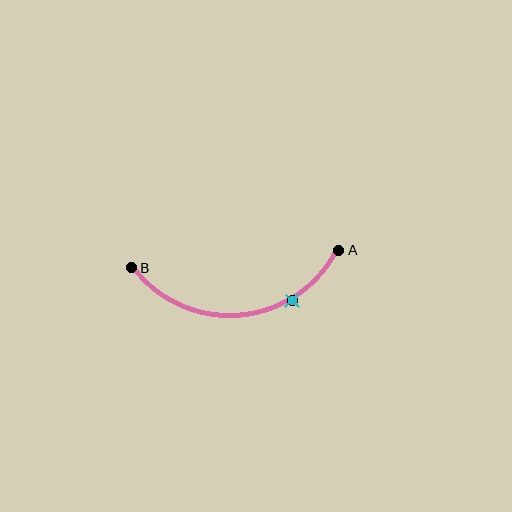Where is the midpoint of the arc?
The arc midpoint is the point on the curve farthest from the straight line joining A and B. It sits below that line.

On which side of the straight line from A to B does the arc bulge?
The arc bulges below the straight line connecting A and B.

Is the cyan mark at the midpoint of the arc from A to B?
No. The cyan mark lies on the arc but is closer to endpoint A. The arc midpoint would be at the point on the curve equidistant along the arc from both A and B.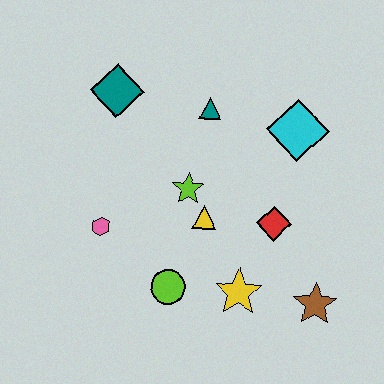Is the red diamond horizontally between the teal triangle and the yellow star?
No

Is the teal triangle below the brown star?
No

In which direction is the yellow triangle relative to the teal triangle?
The yellow triangle is below the teal triangle.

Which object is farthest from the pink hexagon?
The brown star is farthest from the pink hexagon.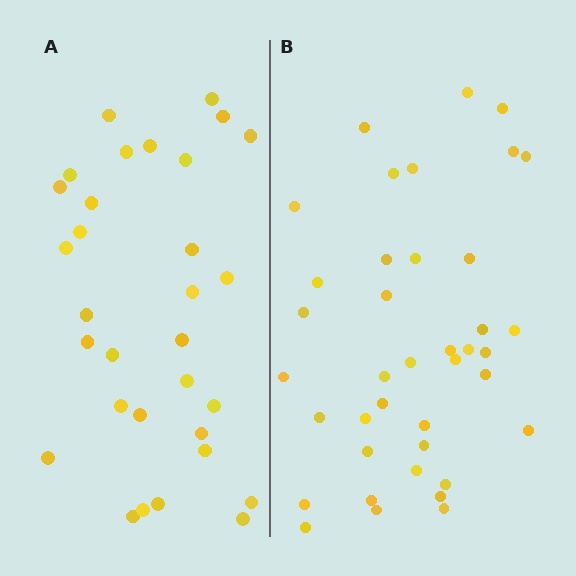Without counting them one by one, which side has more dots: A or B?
Region B (the right region) has more dots.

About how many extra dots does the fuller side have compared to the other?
Region B has roughly 8 or so more dots than region A.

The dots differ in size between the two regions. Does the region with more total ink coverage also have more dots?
No. Region A has more total ink coverage because its dots are larger, but region B actually contains more individual dots. Total area can be misleading — the number of items is what matters here.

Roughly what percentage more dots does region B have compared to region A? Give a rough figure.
About 25% more.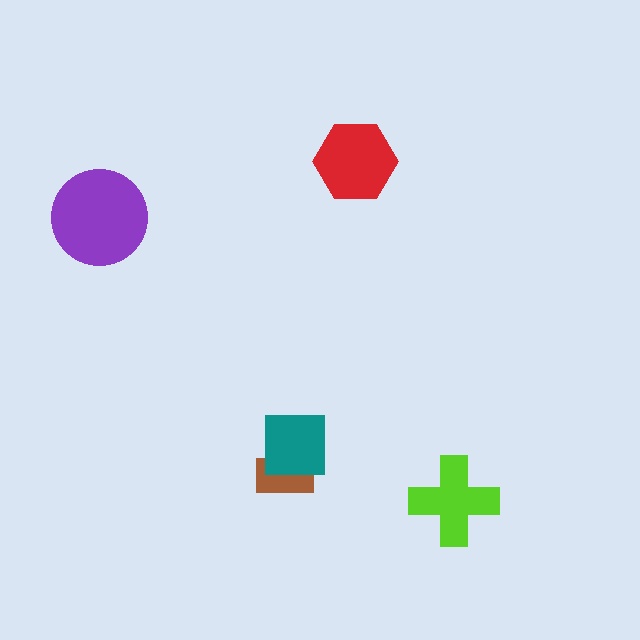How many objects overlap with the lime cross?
0 objects overlap with the lime cross.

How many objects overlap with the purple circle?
0 objects overlap with the purple circle.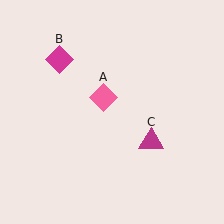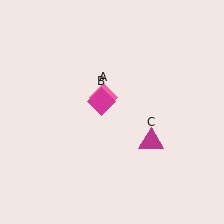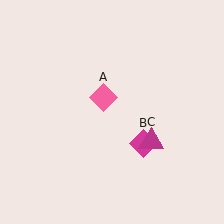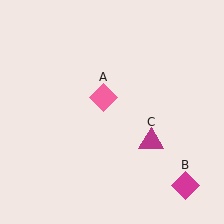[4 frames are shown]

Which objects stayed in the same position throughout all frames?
Pink diamond (object A) and magenta triangle (object C) remained stationary.